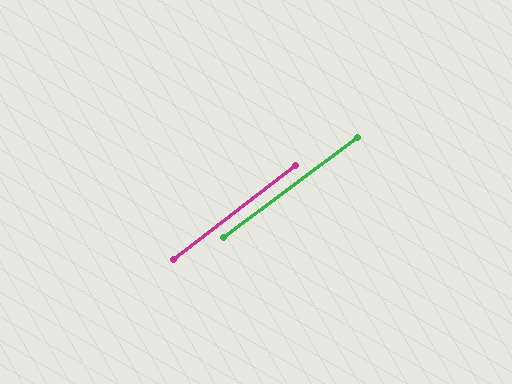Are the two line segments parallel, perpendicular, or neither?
Parallel — their directions differ by only 1.2°.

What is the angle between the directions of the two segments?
Approximately 1 degree.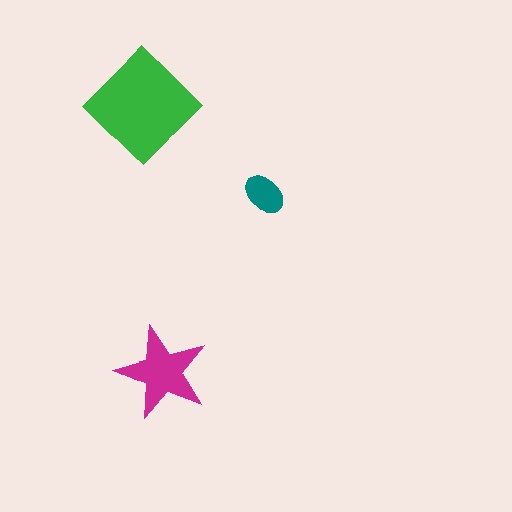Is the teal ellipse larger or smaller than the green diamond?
Smaller.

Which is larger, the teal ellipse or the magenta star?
The magenta star.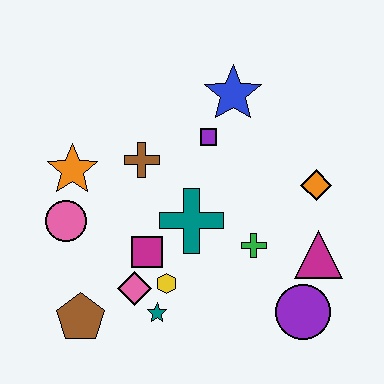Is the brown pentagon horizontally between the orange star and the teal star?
Yes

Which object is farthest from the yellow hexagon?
The blue star is farthest from the yellow hexagon.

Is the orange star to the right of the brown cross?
No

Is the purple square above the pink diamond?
Yes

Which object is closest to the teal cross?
The magenta square is closest to the teal cross.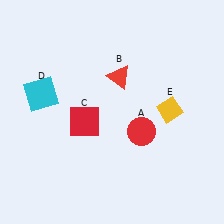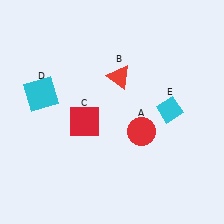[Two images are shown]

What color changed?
The diamond (E) changed from yellow in Image 1 to cyan in Image 2.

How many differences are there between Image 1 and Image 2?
There is 1 difference between the two images.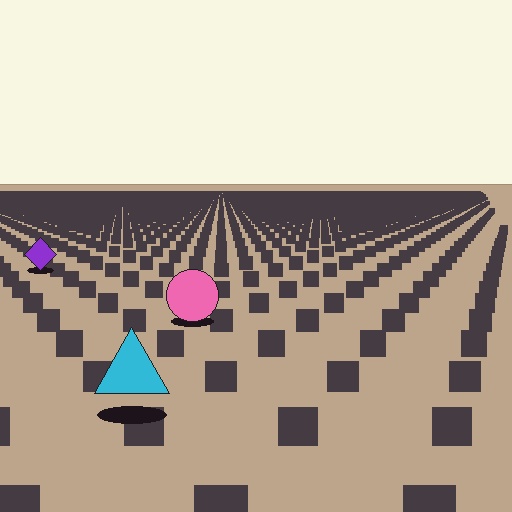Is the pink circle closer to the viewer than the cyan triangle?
No. The cyan triangle is closer — you can tell from the texture gradient: the ground texture is coarser near it.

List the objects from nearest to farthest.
From nearest to farthest: the cyan triangle, the pink circle, the purple diamond.